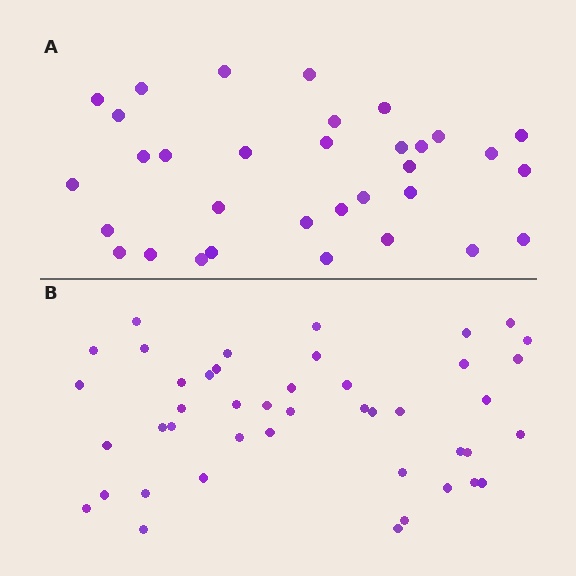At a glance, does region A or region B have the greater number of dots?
Region B (the bottom region) has more dots.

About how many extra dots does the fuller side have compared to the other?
Region B has roughly 12 or so more dots than region A.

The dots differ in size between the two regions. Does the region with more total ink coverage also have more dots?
No. Region A has more total ink coverage because its dots are larger, but region B actually contains more individual dots. Total area can be misleading — the number of items is what matters here.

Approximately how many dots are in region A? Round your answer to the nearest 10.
About 30 dots. (The exact count is 33, which rounds to 30.)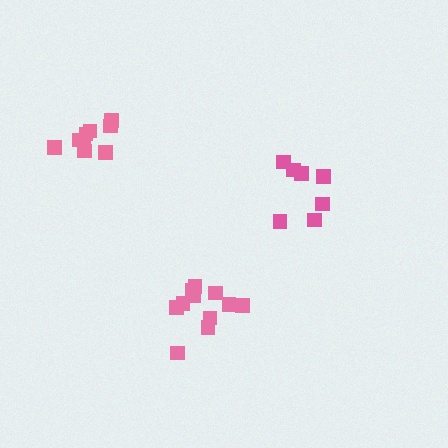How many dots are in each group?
Group 1: 11 dots, Group 2: 9 dots, Group 3: 7 dots (27 total).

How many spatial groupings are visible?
There are 3 spatial groupings.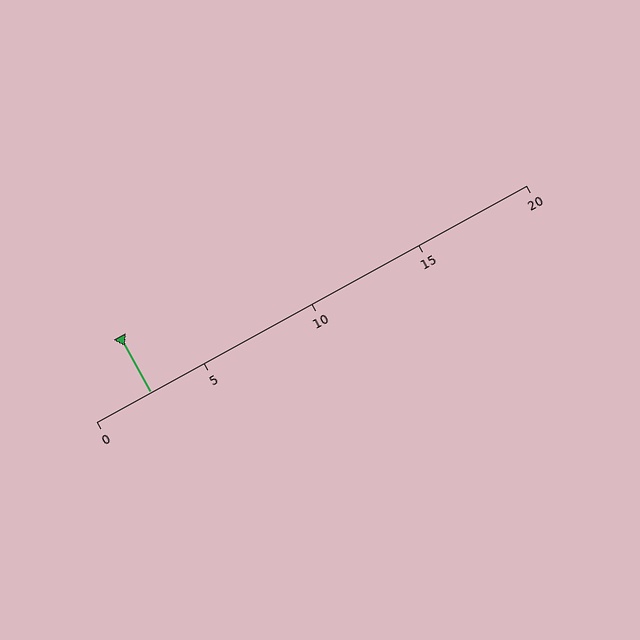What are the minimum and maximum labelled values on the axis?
The axis runs from 0 to 20.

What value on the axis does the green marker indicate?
The marker indicates approximately 2.5.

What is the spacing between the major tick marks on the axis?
The major ticks are spaced 5 apart.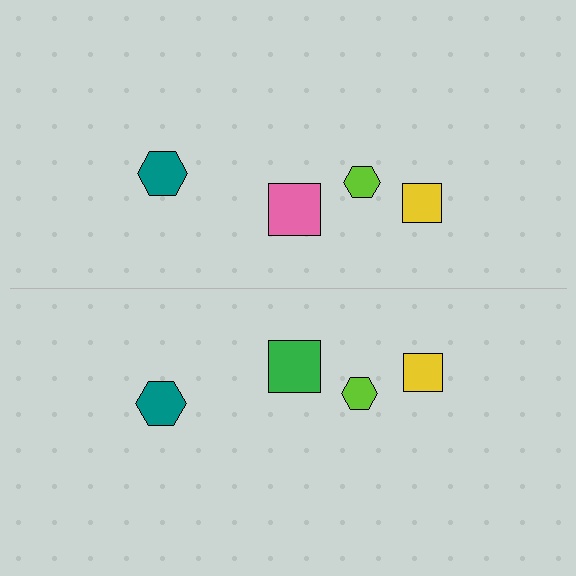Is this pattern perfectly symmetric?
No, the pattern is not perfectly symmetric. The green square on the bottom side breaks the symmetry — its mirror counterpart is pink.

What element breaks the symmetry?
The green square on the bottom side breaks the symmetry — its mirror counterpart is pink.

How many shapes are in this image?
There are 8 shapes in this image.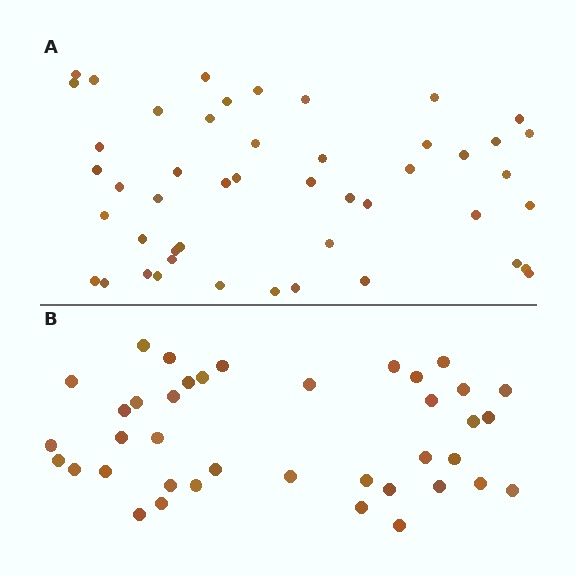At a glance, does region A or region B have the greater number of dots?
Region A (the top region) has more dots.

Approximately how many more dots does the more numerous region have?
Region A has roughly 8 or so more dots than region B.